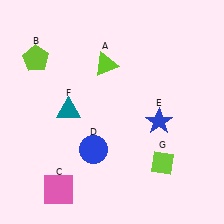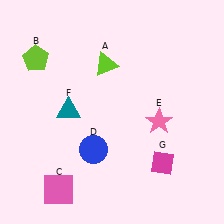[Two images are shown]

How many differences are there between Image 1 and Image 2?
There are 2 differences between the two images.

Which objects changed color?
E changed from blue to pink. G changed from lime to magenta.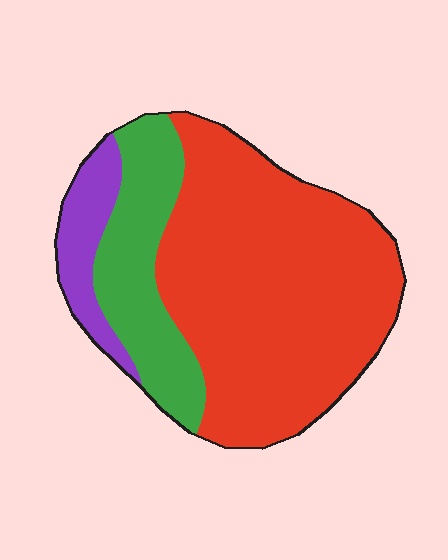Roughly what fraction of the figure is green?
Green covers around 25% of the figure.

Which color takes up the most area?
Red, at roughly 65%.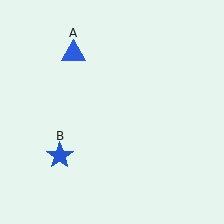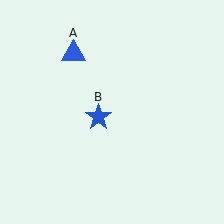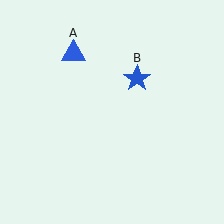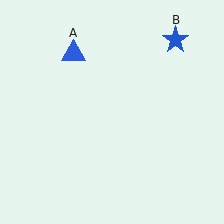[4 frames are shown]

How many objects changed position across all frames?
1 object changed position: blue star (object B).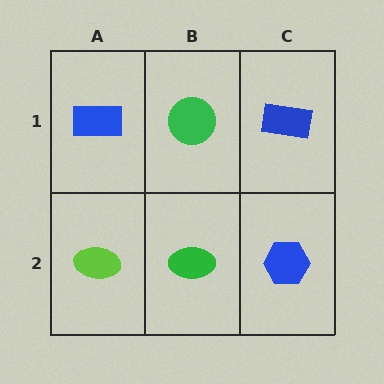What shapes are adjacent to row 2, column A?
A blue rectangle (row 1, column A), a green ellipse (row 2, column B).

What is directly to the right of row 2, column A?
A green ellipse.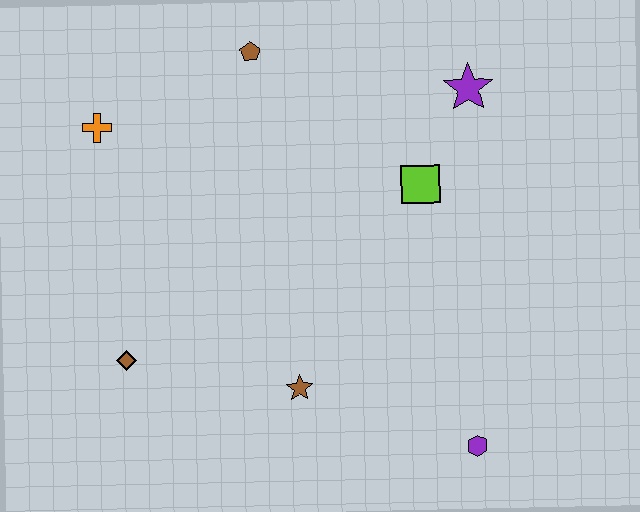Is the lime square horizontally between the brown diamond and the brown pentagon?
No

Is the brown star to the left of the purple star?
Yes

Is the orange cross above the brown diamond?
Yes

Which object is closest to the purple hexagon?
The brown star is closest to the purple hexagon.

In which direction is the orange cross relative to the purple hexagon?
The orange cross is to the left of the purple hexagon.